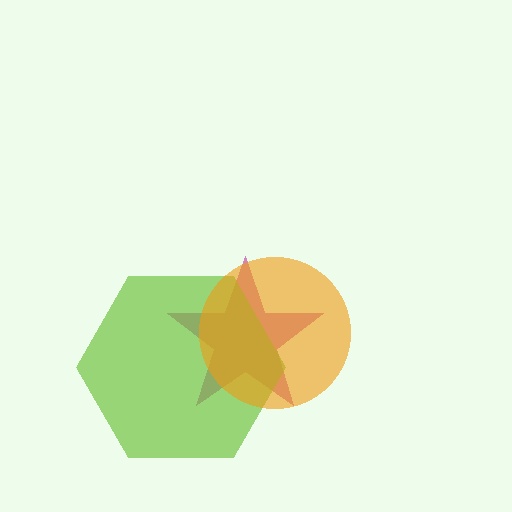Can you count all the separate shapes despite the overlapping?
Yes, there are 3 separate shapes.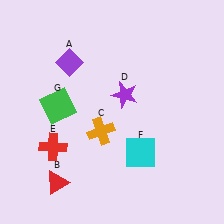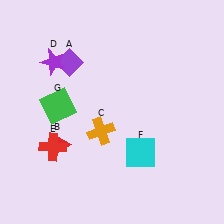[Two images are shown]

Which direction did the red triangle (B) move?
The red triangle (B) moved up.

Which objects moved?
The objects that moved are: the red triangle (B), the purple star (D).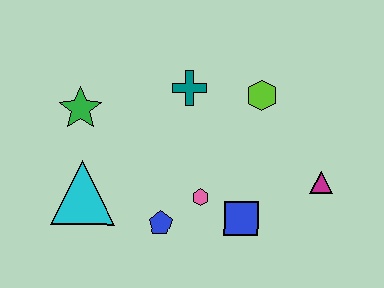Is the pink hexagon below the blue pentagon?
No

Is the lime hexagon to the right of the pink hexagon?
Yes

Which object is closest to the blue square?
The pink hexagon is closest to the blue square.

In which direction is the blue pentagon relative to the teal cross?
The blue pentagon is below the teal cross.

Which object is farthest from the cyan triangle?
The magenta triangle is farthest from the cyan triangle.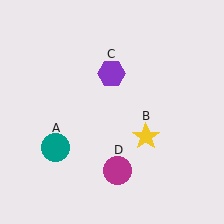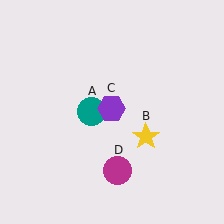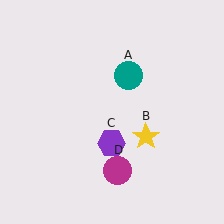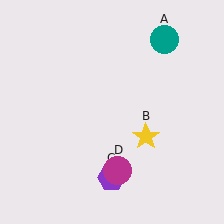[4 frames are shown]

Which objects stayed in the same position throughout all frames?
Yellow star (object B) and magenta circle (object D) remained stationary.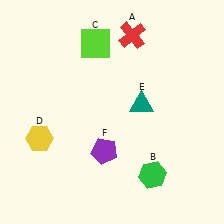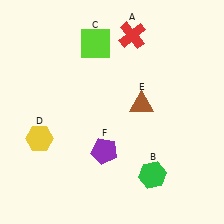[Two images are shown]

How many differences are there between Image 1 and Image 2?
There is 1 difference between the two images.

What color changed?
The triangle (E) changed from teal in Image 1 to brown in Image 2.